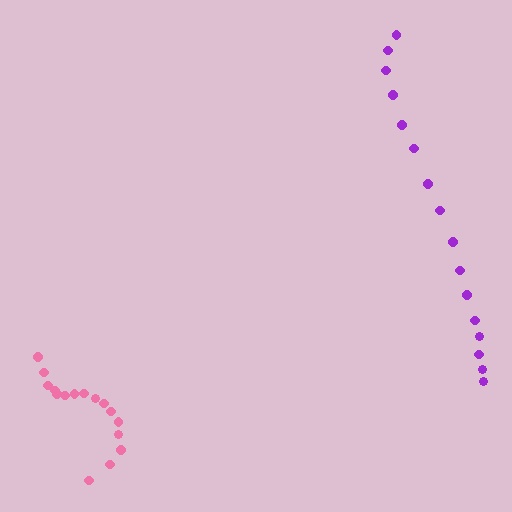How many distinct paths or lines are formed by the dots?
There are 2 distinct paths.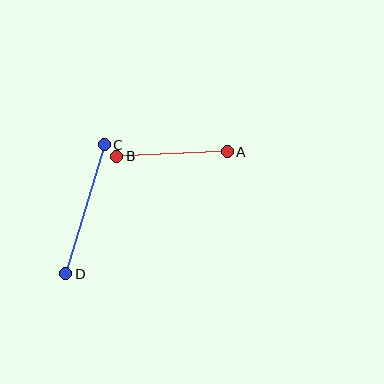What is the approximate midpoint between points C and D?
The midpoint is at approximately (85, 209) pixels.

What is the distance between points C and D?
The distance is approximately 135 pixels.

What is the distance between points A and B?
The distance is approximately 111 pixels.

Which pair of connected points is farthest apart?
Points C and D are farthest apart.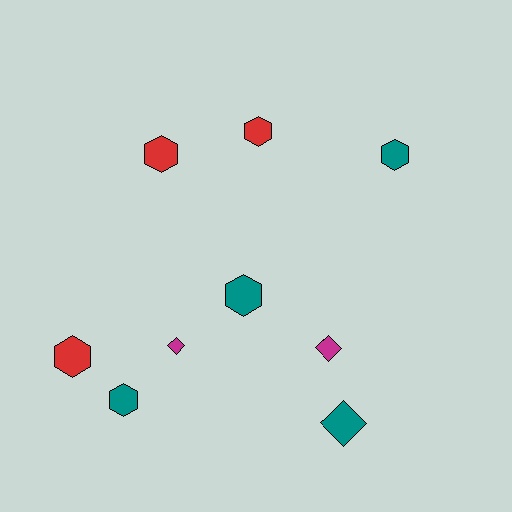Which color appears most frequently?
Teal, with 4 objects.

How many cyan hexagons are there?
There are no cyan hexagons.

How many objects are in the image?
There are 9 objects.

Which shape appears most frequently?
Hexagon, with 6 objects.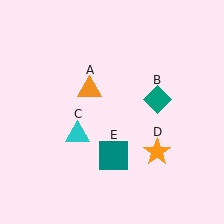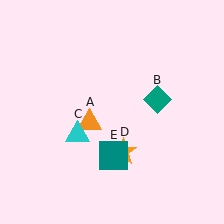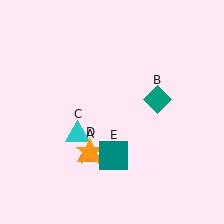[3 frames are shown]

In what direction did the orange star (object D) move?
The orange star (object D) moved left.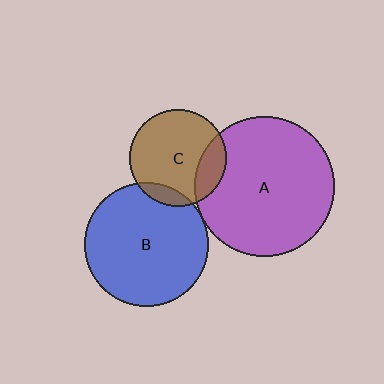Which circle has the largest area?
Circle A (purple).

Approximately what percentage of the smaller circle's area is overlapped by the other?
Approximately 10%.